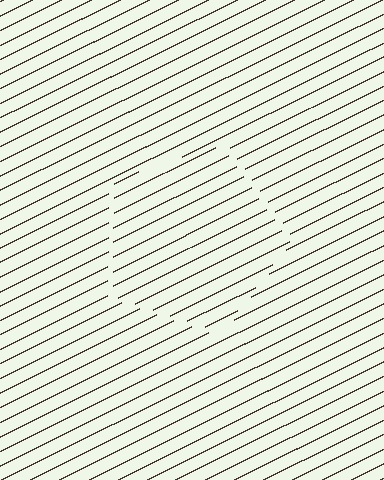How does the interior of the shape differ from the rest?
The interior of the shape contains the same grating, shifted by half a period — the contour is defined by the phase discontinuity where line-ends from the inner and outer gratings abut.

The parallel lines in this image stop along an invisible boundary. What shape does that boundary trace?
An illusory pentagon. The interior of the shape contains the same grating, shifted by half a period — the contour is defined by the phase discontinuity where line-ends from the inner and outer gratings abut.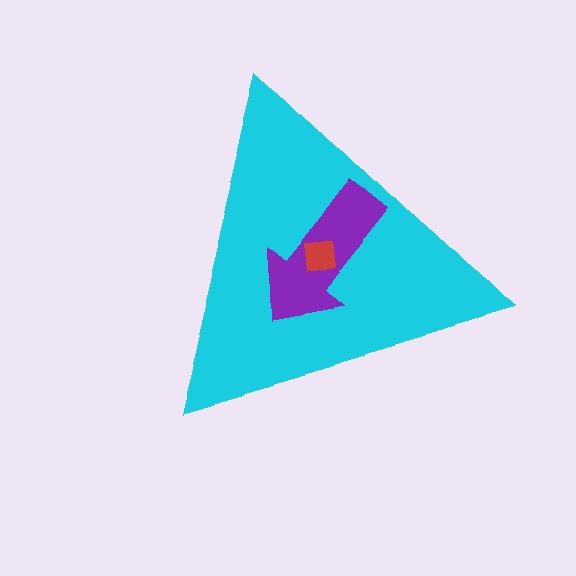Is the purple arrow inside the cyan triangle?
Yes.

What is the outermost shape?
The cyan triangle.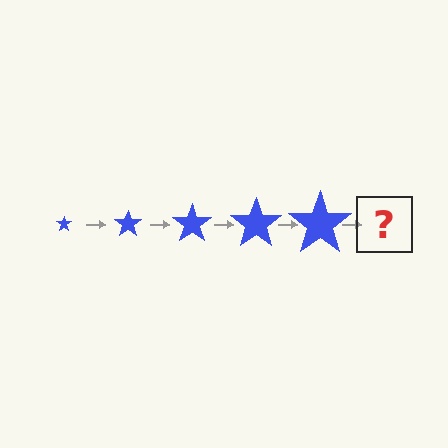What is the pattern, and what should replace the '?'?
The pattern is that the star gets progressively larger each step. The '?' should be a blue star, larger than the previous one.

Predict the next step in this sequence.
The next step is a blue star, larger than the previous one.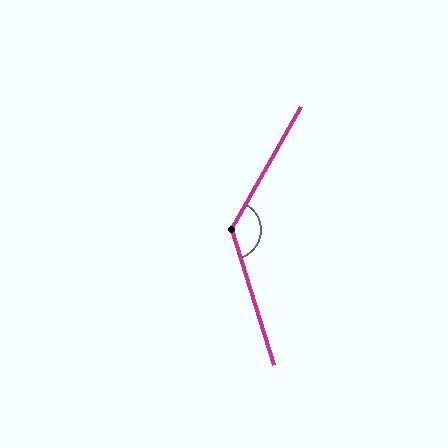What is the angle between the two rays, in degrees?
Approximately 133 degrees.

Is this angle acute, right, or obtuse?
It is obtuse.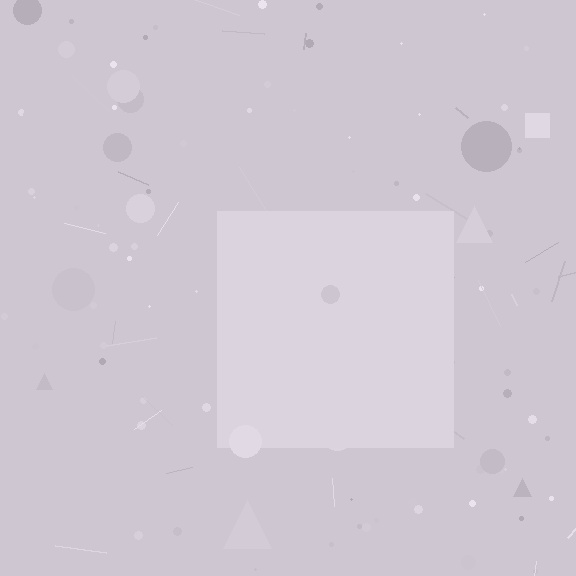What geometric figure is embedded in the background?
A square is embedded in the background.